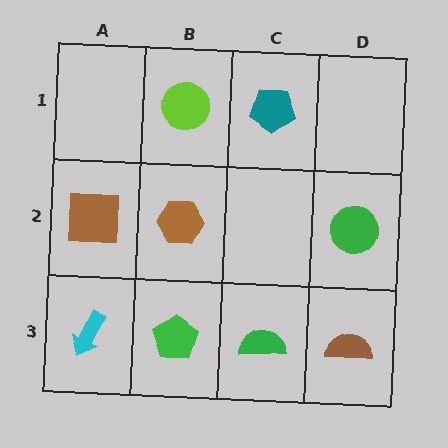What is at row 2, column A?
A brown square.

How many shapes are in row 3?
4 shapes.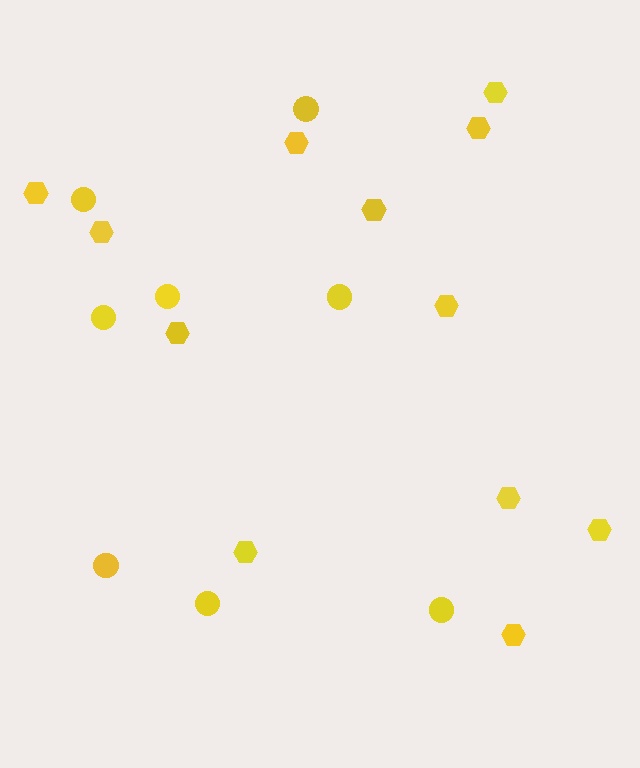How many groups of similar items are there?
There are 2 groups: one group of circles (8) and one group of hexagons (12).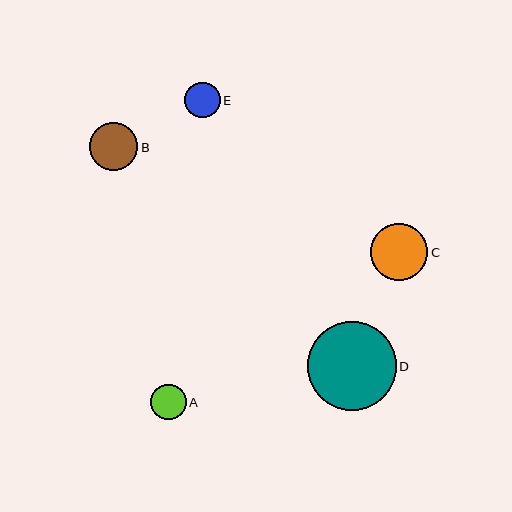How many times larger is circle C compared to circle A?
Circle C is approximately 1.6 times the size of circle A.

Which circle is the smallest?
Circle A is the smallest with a size of approximately 35 pixels.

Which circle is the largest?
Circle D is the largest with a size of approximately 89 pixels.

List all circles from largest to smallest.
From largest to smallest: D, C, B, E, A.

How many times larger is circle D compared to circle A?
Circle D is approximately 2.5 times the size of circle A.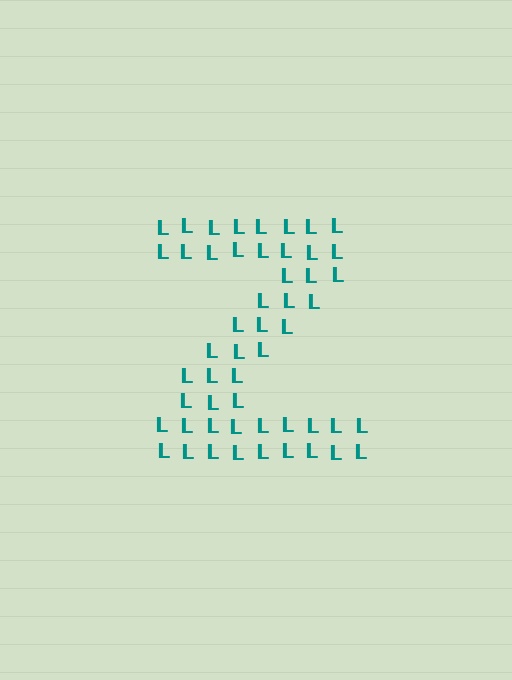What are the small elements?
The small elements are letter L's.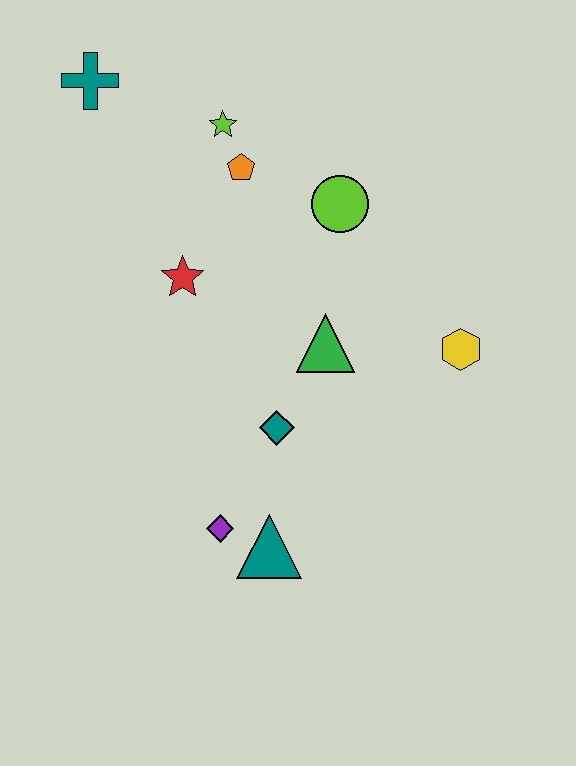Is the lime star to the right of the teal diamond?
No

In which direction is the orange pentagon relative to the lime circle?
The orange pentagon is to the left of the lime circle.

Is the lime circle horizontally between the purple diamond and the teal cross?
No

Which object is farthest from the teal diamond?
The teal cross is farthest from the teal diamond.